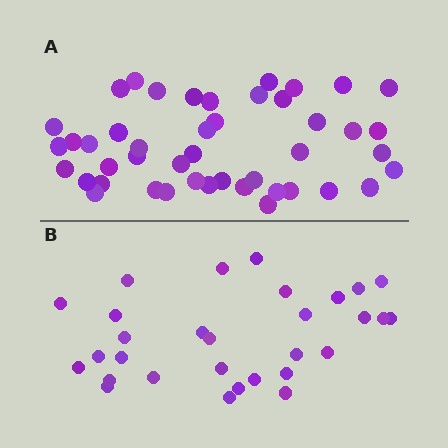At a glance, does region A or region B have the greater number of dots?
Region A (the top region) has more dots.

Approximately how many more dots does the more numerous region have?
Region A has approximately 15 more dots than region B.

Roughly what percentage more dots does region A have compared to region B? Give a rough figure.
About 50% more.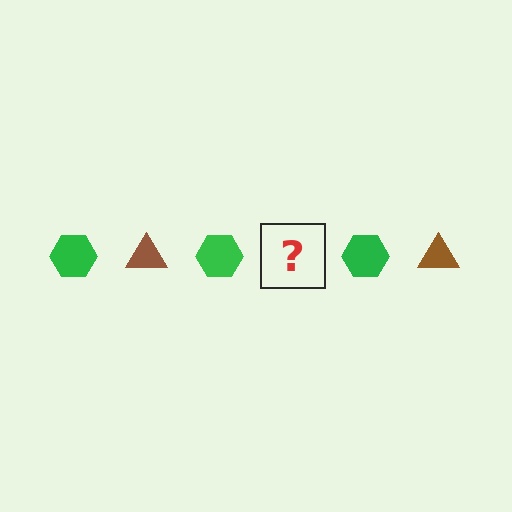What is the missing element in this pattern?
The missing element is a brown triangle.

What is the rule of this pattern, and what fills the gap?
The rule is that the pattern alternates between green hexagon and brown triangle. The gap should be filled with a brown triangle.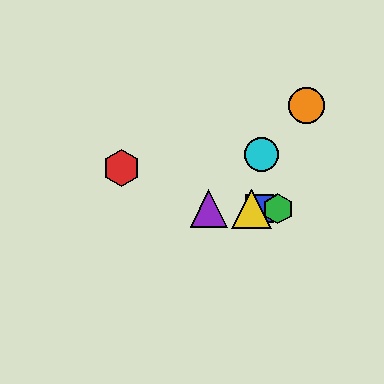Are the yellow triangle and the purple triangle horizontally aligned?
Yes, both are at y≈209.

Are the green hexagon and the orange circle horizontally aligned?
No, the green hexagon is at y≈209 and the orange circle is at y≈105.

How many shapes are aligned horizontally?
4 shapes (the blue square, the green hexagon, the yellow triangle, the purple triangle) are aligned horizontally.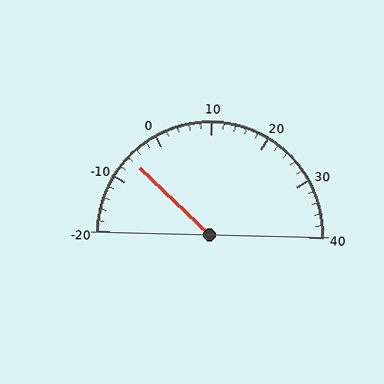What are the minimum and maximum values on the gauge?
The gauge ranges from -20 to 40.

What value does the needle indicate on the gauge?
The needle indicates approximately -6.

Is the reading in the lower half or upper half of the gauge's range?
The reading is in the lower half of the range (-20 to 40).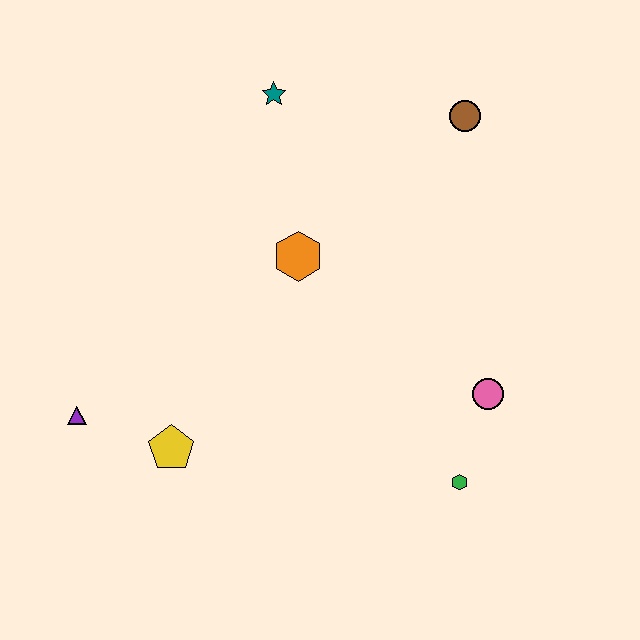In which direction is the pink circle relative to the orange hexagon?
The pink circle is to the right of the orange hexagon.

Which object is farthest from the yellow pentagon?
The brown circle is farthest from the yellow pentagon.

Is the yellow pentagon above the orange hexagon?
No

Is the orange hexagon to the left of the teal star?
No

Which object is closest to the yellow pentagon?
The purple triangle is closest to the yellow pentagon.